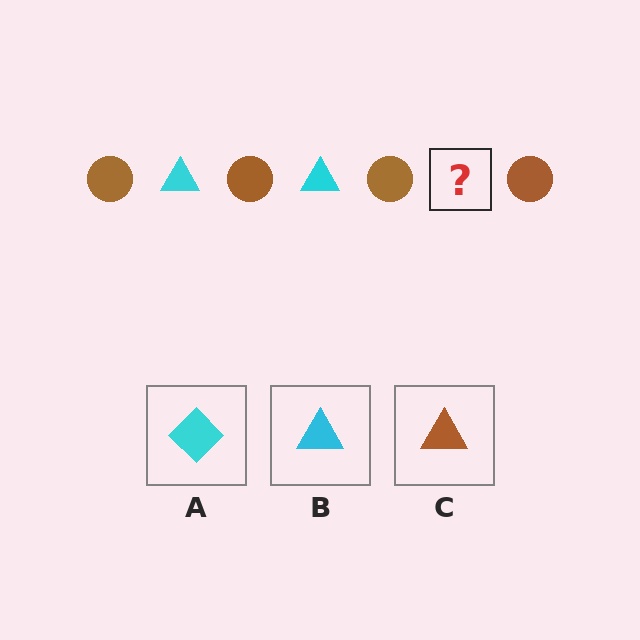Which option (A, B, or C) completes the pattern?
B.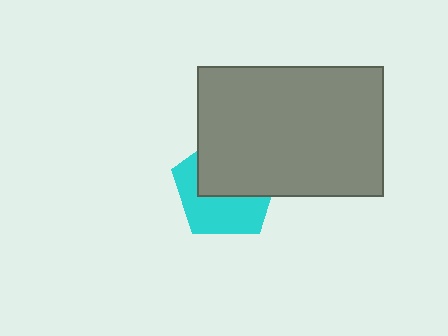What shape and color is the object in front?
The object in front is a gray rectangle.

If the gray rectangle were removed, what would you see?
You would see the complete cyan pentagon.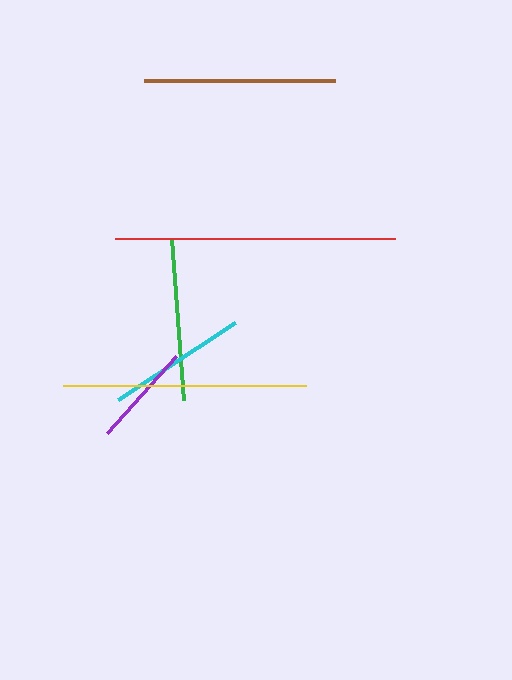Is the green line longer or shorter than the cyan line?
The green line is longer than the cyan line.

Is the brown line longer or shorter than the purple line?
The brown line is longer than the purple line.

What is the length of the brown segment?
The brown segment is approximately 191 pixels long.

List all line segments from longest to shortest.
From longest to shortest: red, yellow, brown, green, cyan, purple.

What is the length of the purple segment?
The purple segment is approximately 104 pixels long.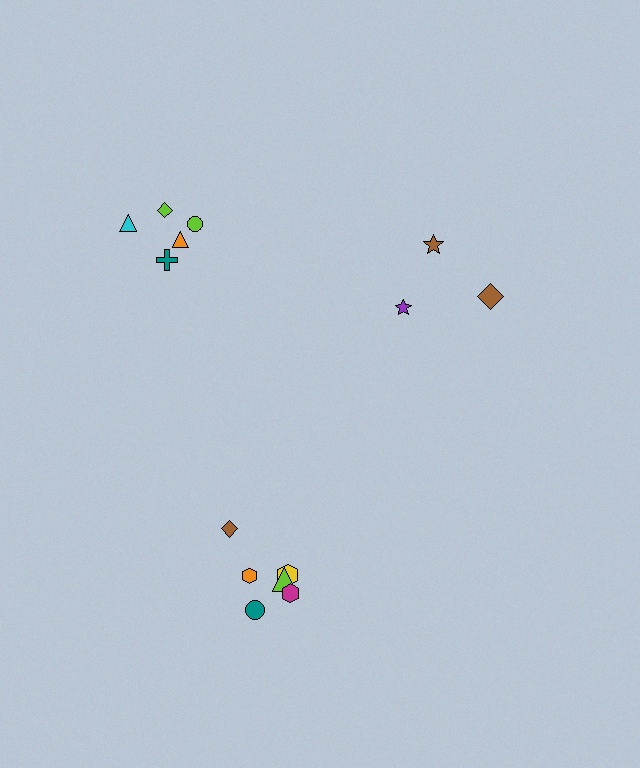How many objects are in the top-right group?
There are 3 objects.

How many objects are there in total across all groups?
There are 14 objects.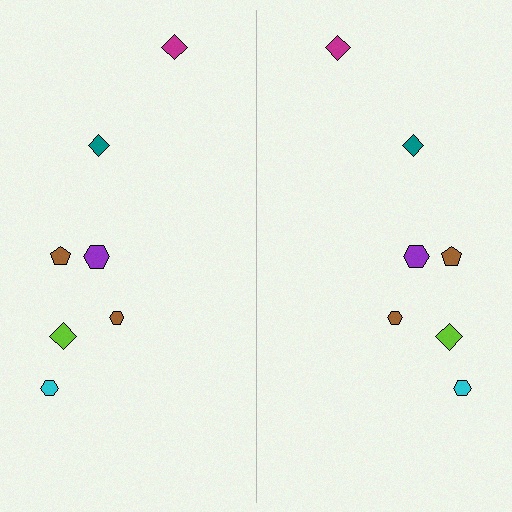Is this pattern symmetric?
Yes, this pattern has bilateral (reflection) symmetry.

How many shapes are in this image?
There are 14 shapes in this image.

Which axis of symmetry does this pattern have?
The pattern has a vertical axis of symmetry running through the center of the image.